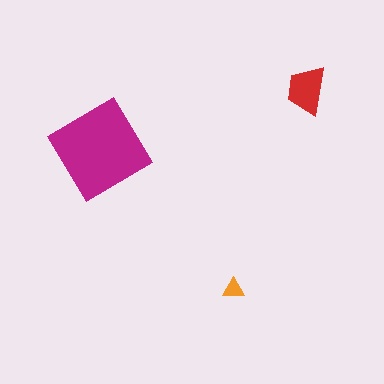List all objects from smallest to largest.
The orange triangle, the red trapezoid, the magenta diamond.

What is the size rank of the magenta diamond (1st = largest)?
1st.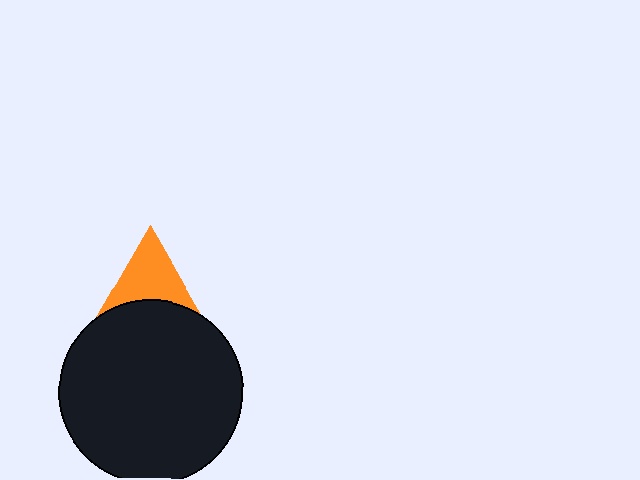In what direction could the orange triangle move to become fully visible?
The orange triangle could move up. That would shift it out from behind the black circle entirely.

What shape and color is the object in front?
The object in front is a black circle.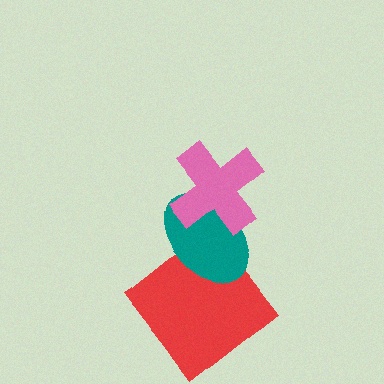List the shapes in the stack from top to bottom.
From top to bottom: the pink cross, the teal ellipse, the red diamond.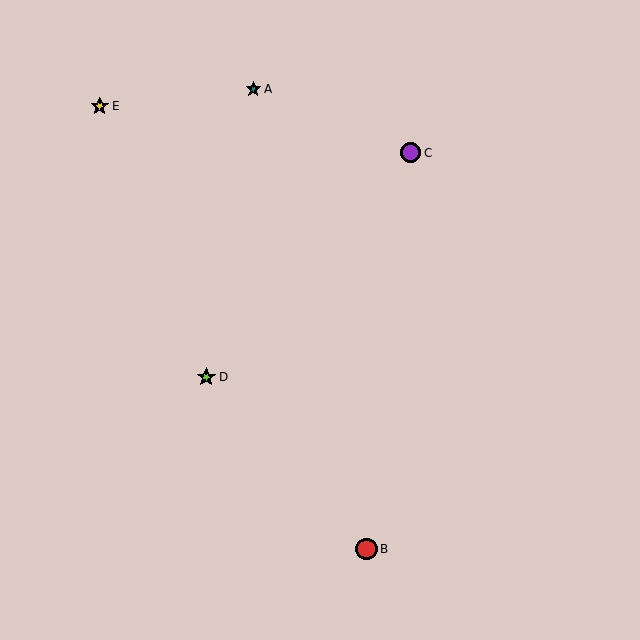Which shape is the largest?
The red circle (labeled B) is the largest.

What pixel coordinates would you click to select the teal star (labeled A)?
Click at (253, 89) to select the teal star A.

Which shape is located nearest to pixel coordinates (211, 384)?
The lime star (labeled D) at (206, 377) is nearest to that location.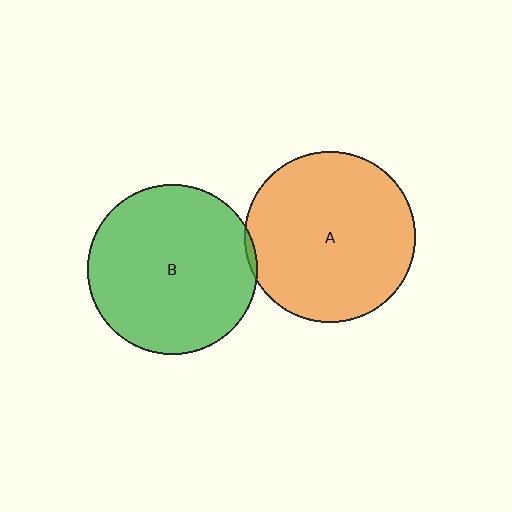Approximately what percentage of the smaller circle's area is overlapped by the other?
Approximately 5%.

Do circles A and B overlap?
Yes.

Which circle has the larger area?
Circle A (orange).